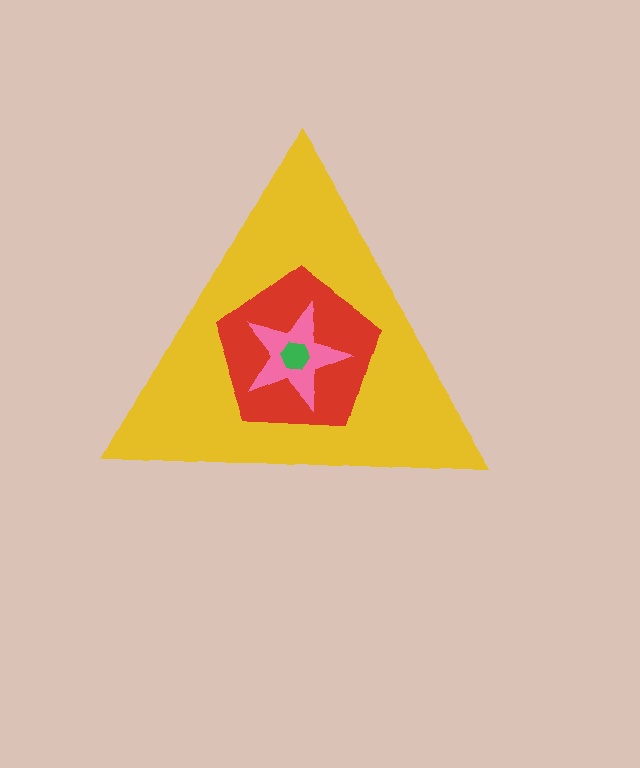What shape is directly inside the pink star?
The green hexagon.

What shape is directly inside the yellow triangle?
The red pentagon.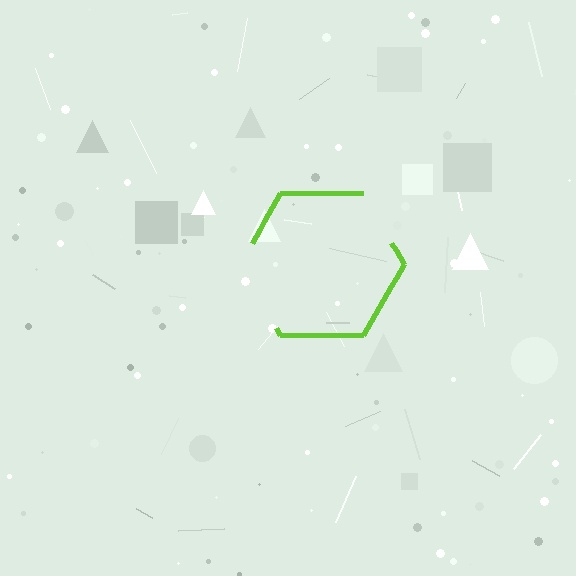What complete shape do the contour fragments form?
The contour fragments form a hexagon.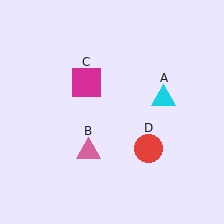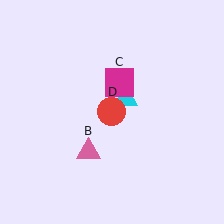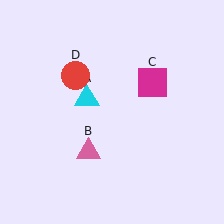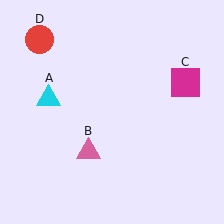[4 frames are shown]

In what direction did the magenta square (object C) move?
The magenta square (object C) moved right.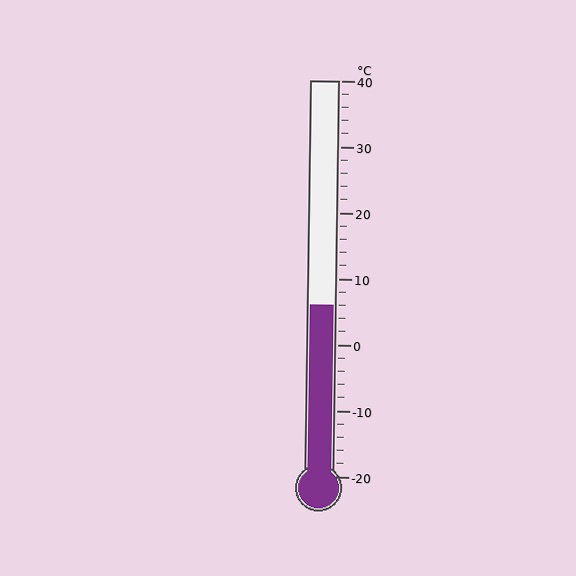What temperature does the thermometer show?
The thermometer shows approximately 6°C.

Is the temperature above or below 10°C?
The temperature is below 10°C.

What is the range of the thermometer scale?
The thermometer scale ranges from -20°C to 40°C.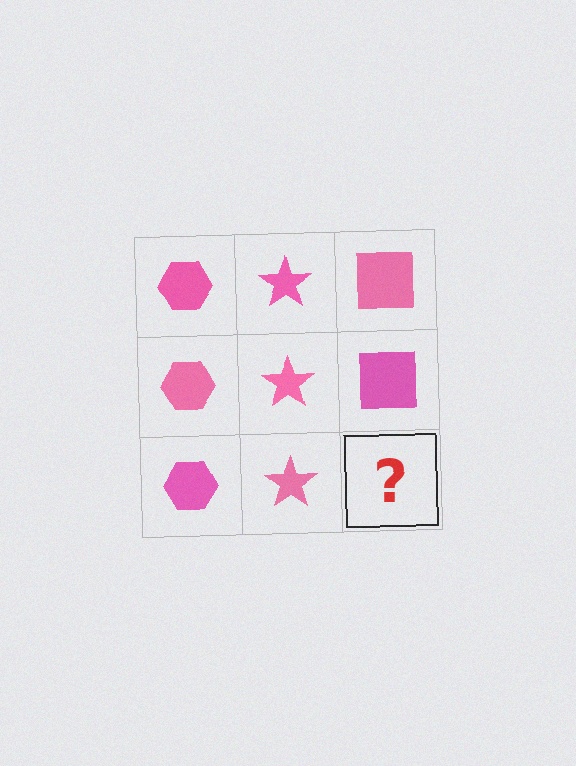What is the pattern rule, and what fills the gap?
The rule is that each column has a consistent shape. The gap should be filled with a pink square.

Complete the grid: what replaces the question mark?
The question mark should be replaced with a pink square.